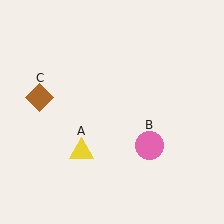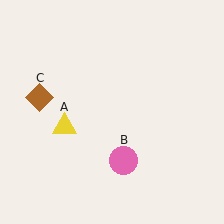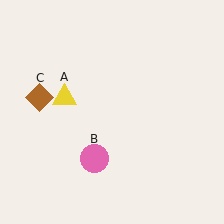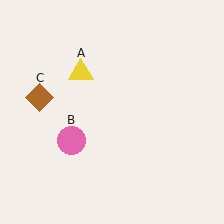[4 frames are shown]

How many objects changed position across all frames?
2 objects changed position: yellow triangle (object A), pink circle (object B).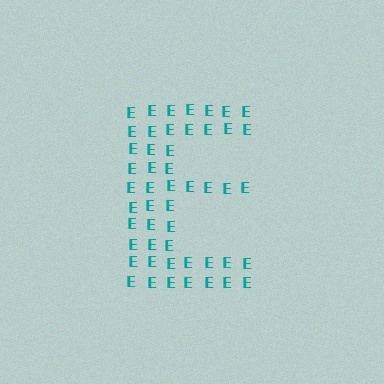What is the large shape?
The large shape is the letter E.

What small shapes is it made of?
It is made of small letter E's.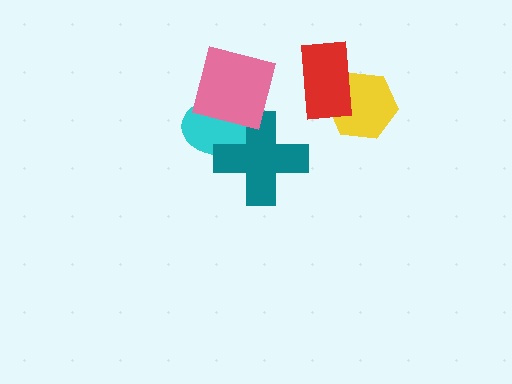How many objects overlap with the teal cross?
2 objects overlap with the teal cross.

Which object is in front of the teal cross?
The pink square is in front of the teal cross.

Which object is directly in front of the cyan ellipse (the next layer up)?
The teal cross is directly in front of the cyan ellipse.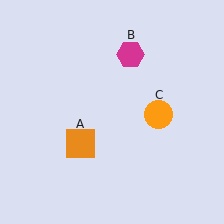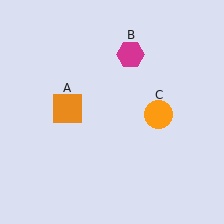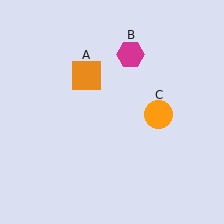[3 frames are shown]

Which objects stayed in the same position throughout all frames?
Magenta hexagon (object B) and orange circle (object C) remained stationary.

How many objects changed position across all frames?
1 object changed position: orange square (object A).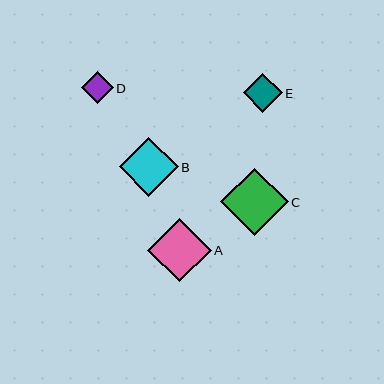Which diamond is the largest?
Diamond C is the largest with a size of approximately 67 pixels.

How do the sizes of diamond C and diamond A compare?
Diamond C and diamond A are approximately the same size.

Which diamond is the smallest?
Diamond D is the smallest with a size of approximately 32 pixels.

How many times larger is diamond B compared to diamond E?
Diamond B is approximately 1.5 times the size of diamond E.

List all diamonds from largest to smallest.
From largest to smallest: C, A, B, E, D.